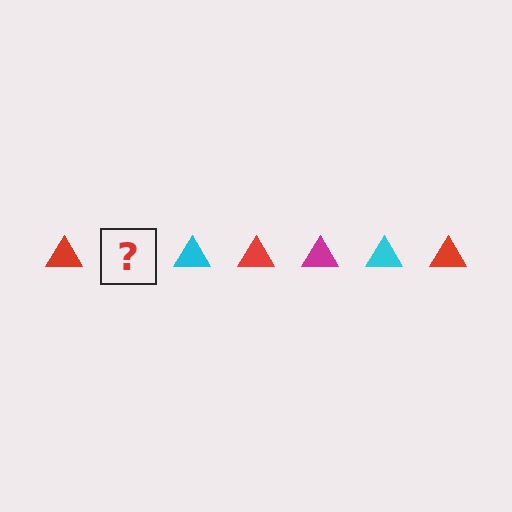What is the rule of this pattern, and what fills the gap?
The rule is that the pattern cycles through red, magenta, cyan triangles. The gap should be filled with a magenta triangle.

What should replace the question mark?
The question mark should be replaced with a magenta triangle.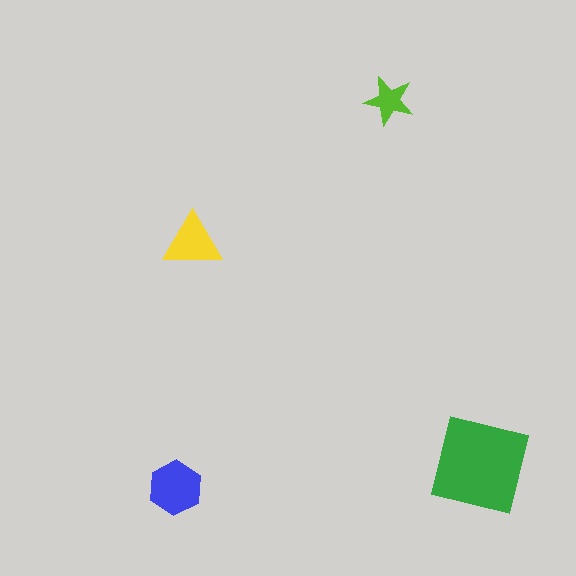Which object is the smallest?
The lime star.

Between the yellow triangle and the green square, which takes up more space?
The green square.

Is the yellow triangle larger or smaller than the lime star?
Larger.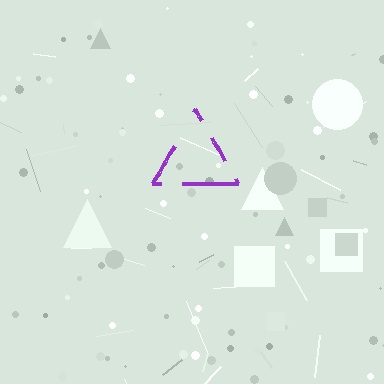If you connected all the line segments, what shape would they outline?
They would outline a triangle.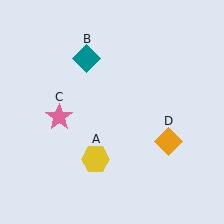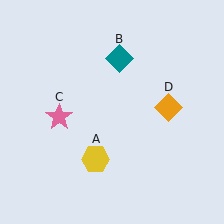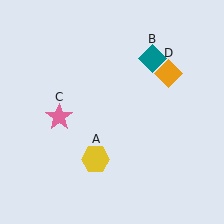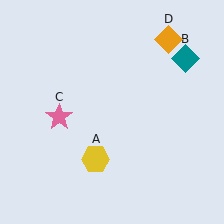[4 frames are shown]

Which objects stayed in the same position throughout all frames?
Yellow hexagon (object A) and pink star (object C) remained stationary.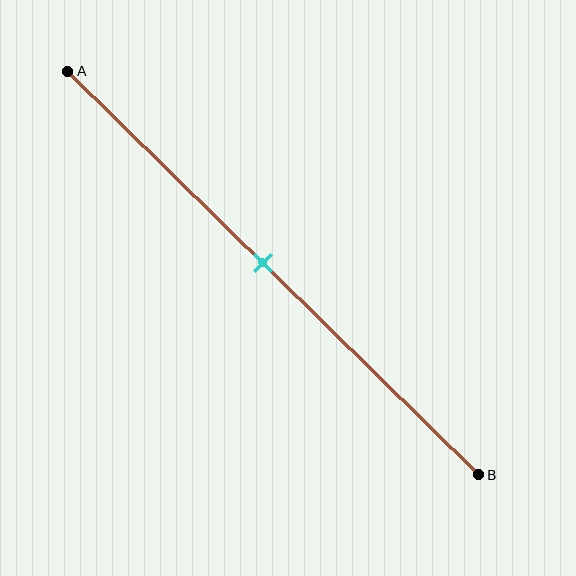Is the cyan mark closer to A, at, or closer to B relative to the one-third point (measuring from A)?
The cyan mark is closer to point B than the one-third point of segment AB.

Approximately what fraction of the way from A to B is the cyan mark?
The cyan mark is approximately 45% of the way from A to B.